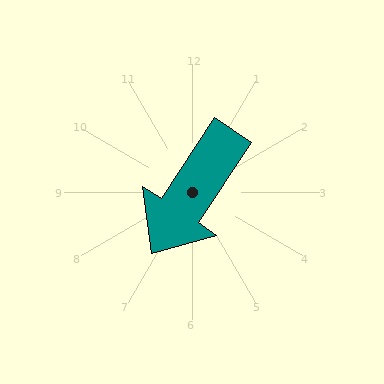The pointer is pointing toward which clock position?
Roughly 7 o'clock.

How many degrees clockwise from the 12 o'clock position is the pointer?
Approximately 213 degrees.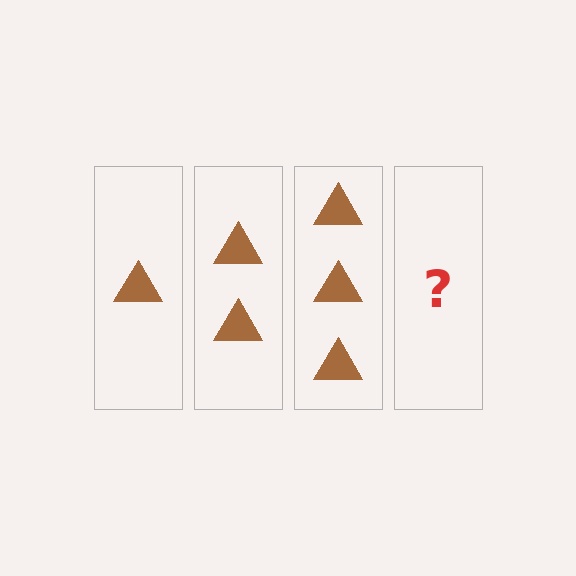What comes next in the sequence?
The next element should be 4 triangles.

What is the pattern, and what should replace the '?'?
The pattern is that each step adds one more triangle. The '?' should be 4 triangles.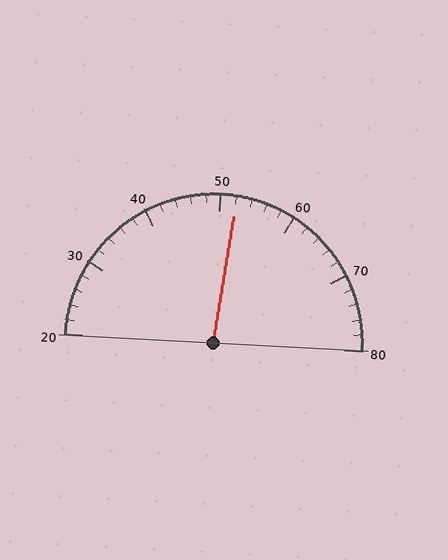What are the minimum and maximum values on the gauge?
The gauge ranges from 20 to 80.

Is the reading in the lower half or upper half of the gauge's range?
The reading is in the upper half of the range (20 to 80).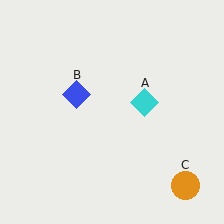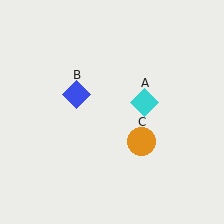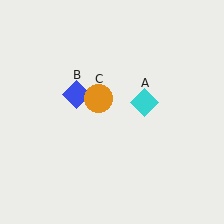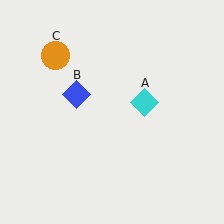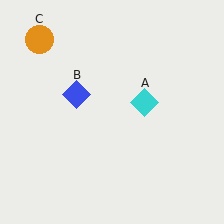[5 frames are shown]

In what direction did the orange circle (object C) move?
The orange circle (object C) moved up and to the left.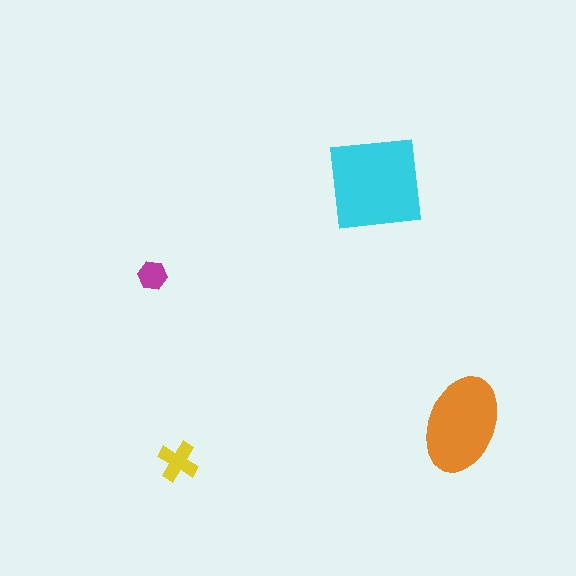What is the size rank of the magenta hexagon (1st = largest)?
4th.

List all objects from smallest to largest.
The magenta hexagon, the yellow cross, the orange ellipse, the cyan square.